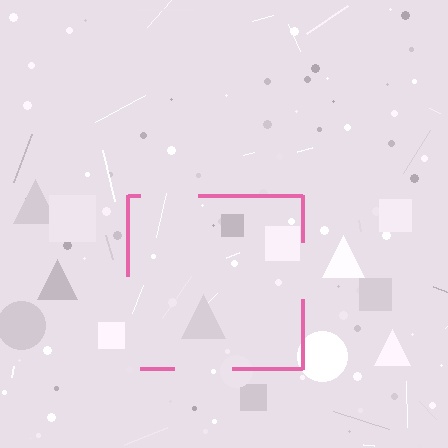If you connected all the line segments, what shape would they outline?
They would outline a square.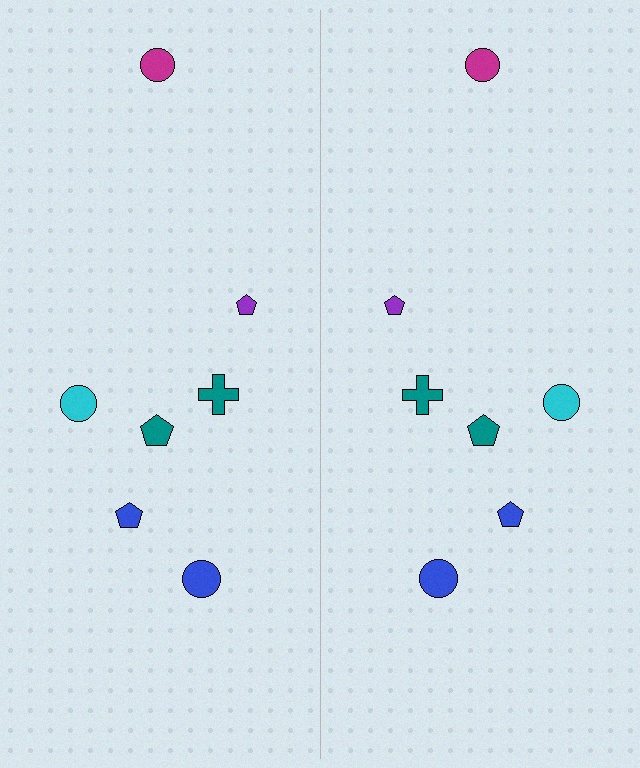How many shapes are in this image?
There are 14 shapes in this image.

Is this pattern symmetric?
Yes, this pattern has bilateral (reflection) symmetry.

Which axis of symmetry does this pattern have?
The pattern has a vertical axis of symmetry running through the center of the image.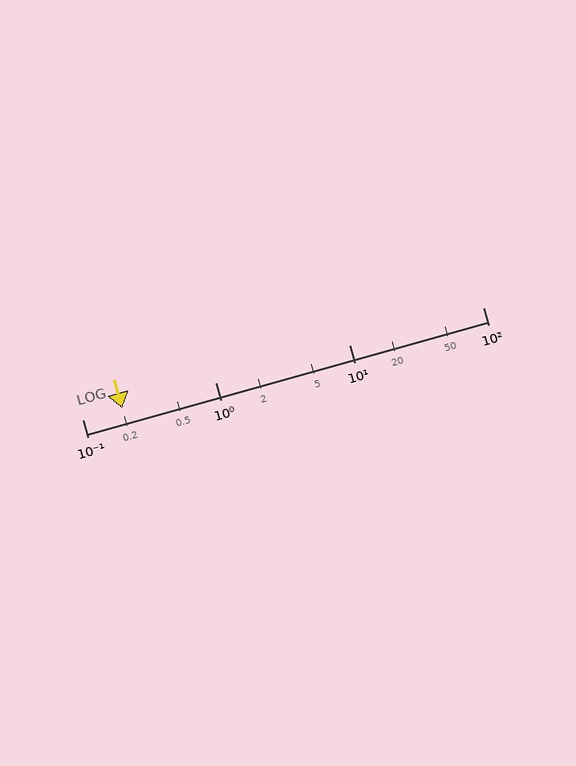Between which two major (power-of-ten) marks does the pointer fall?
The pointer is between 0.1 and 1.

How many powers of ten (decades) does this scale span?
The scale spans 3 decades, from 0.1 to 100.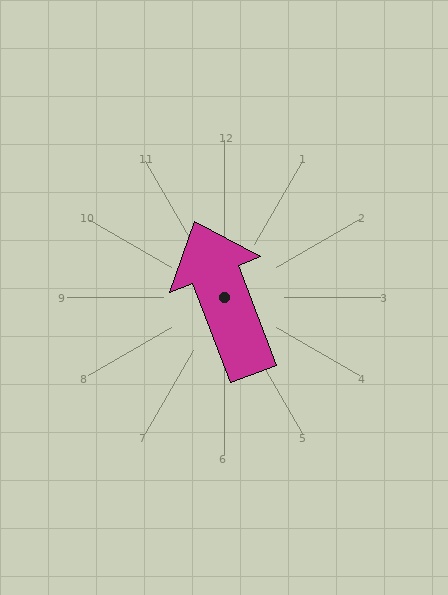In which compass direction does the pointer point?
North.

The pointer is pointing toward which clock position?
Roughly 11 o'clock.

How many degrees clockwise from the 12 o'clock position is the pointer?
Approximately 339 degrees.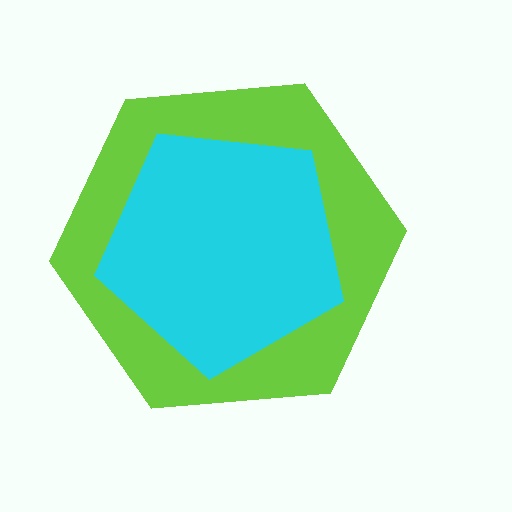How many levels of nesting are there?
2.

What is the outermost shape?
The lime hexagon.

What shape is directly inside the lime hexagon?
The cyan pentagon.